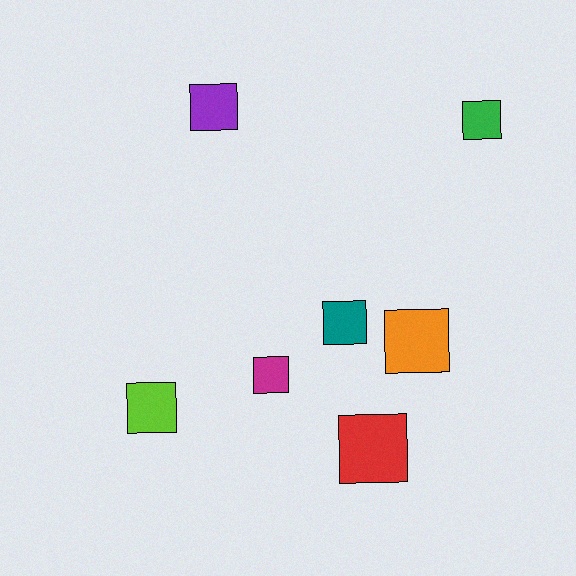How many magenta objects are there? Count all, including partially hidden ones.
There is 1 magenta object.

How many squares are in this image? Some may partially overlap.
There are 7 squares.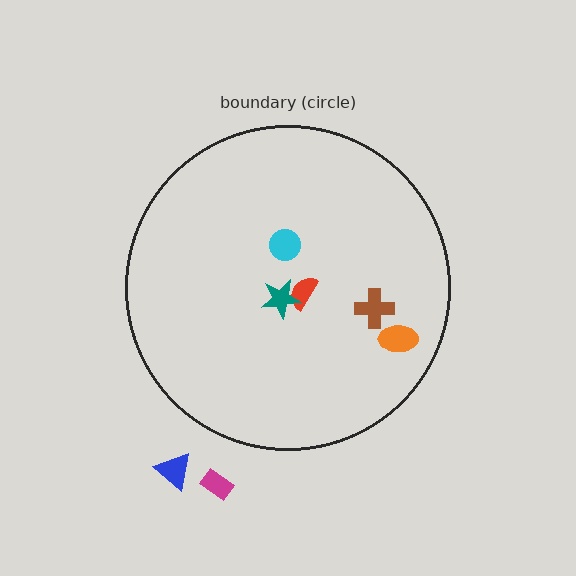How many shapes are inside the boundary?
5 inside, 2 outside.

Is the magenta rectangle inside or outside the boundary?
Outside.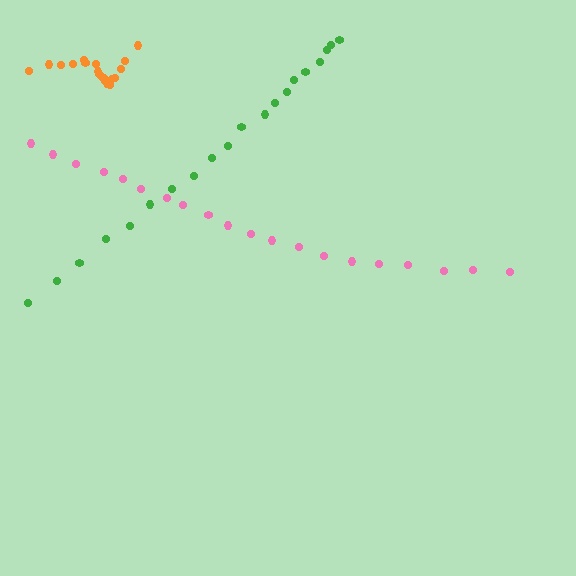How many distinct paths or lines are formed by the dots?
There are 3 distinct paths.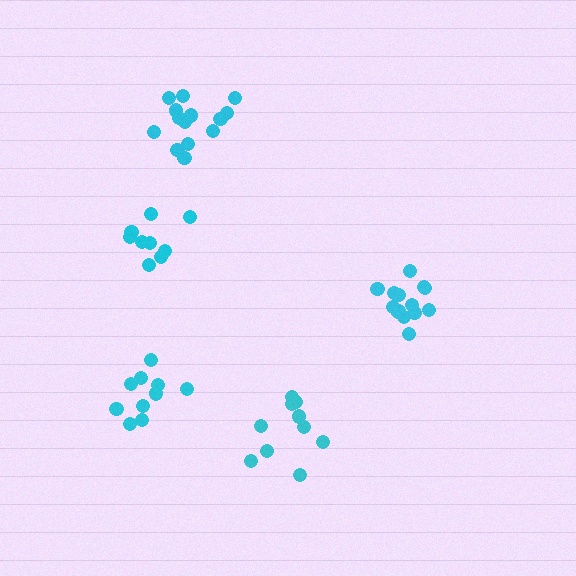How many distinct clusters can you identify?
There are 5 distinct clusters.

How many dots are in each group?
Group 1: 10 dots, Group 2: 14 dots, Group 3: 9 dots, Group 4: 14 dots, Group 5: 10 dots (57 total).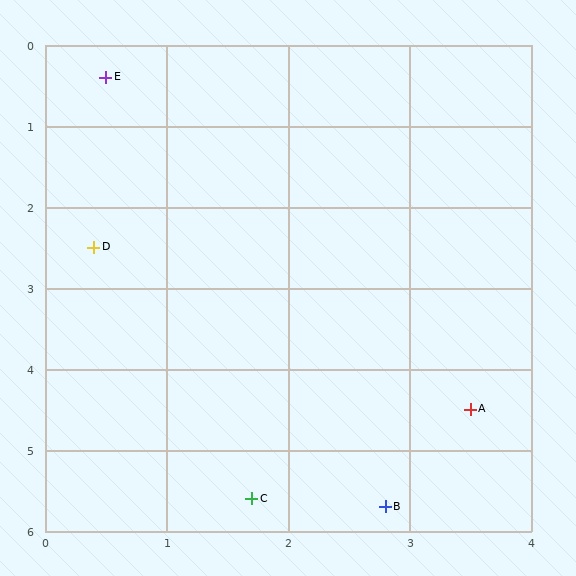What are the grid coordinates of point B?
Point B is at approximately (2.8, 5.7).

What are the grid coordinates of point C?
Point C is at approximately (1.7, 5.6).